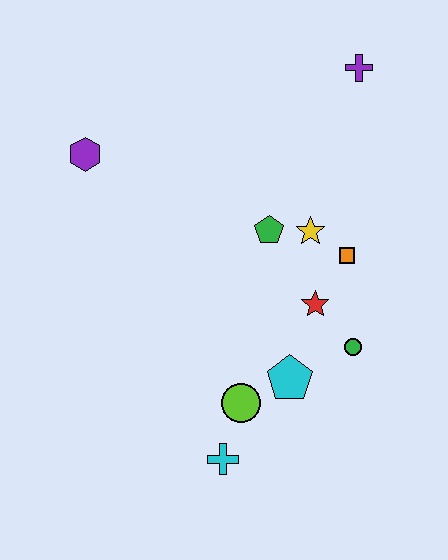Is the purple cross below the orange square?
No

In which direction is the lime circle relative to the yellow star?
The lime circle is below the yellow star.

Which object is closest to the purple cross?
The yellow star is closest to the purple cross.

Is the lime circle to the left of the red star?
Yes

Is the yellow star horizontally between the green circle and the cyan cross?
Yes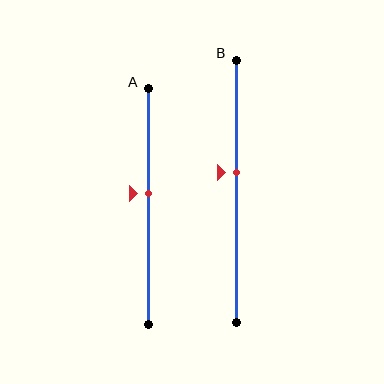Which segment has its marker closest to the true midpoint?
Segment A has its marker closest to the true midpoint.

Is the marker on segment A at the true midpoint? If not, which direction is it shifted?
No, the marker on segment A is shifted upward by about 5% of the segment length.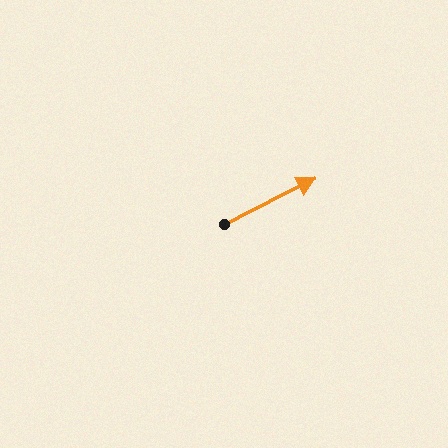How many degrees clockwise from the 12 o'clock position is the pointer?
Approximately 63 degrees.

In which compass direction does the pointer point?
Northeast.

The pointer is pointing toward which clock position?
Roughly 2 o'clock.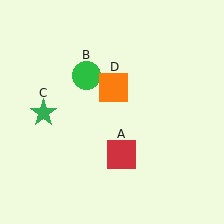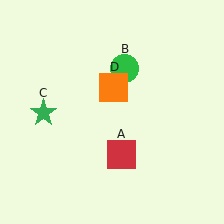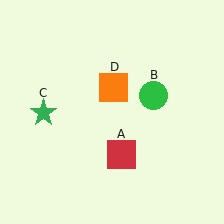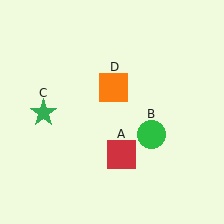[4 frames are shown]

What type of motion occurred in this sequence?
The green circle (object B) rotated clockwise around the center of the scene.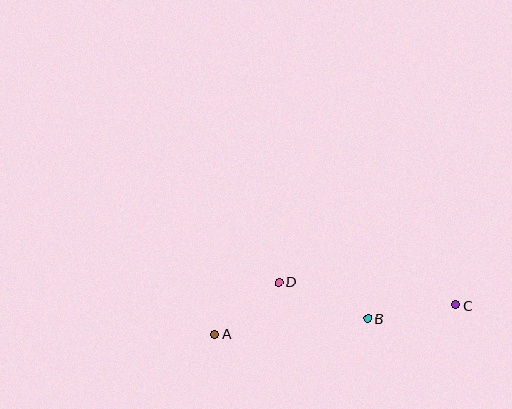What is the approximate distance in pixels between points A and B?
The distance between A and B is approximately 154 pixels.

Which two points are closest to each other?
Points A and D are closest to each other.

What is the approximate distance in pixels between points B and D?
The distance between B and D is approximately 96 pixels.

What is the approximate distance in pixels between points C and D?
The distance between C and D is approximately 178 pixels.